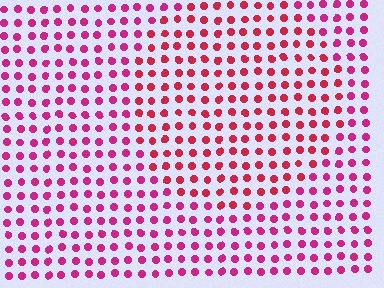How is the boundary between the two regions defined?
The boundary is defined purely by a slight shift in hue (about 22 degrees). Spacing, size, and orientation are identical on both sides.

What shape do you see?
I see a circle.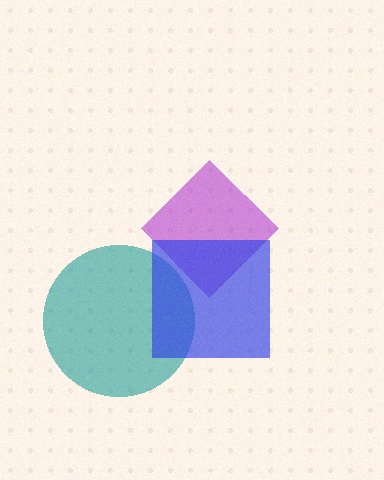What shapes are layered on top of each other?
The layered shapes are: a purple diamond, a teal circle, a blue square.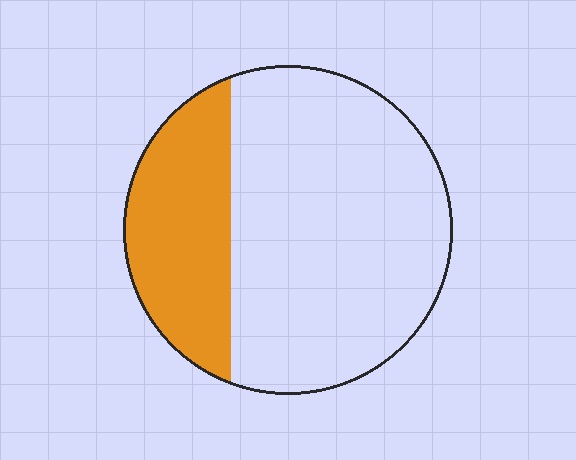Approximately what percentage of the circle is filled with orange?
Approximately 30%.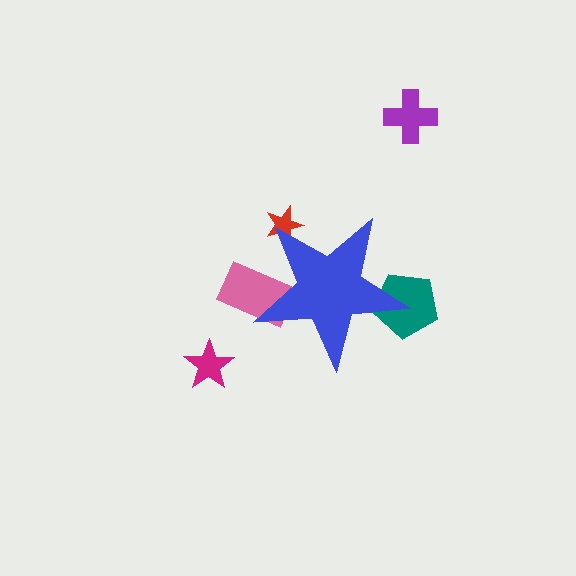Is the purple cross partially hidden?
No, the purple cross is fully visible.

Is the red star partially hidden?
Yes, the red star is partially hidden behind the blue star.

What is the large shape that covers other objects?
A blue star.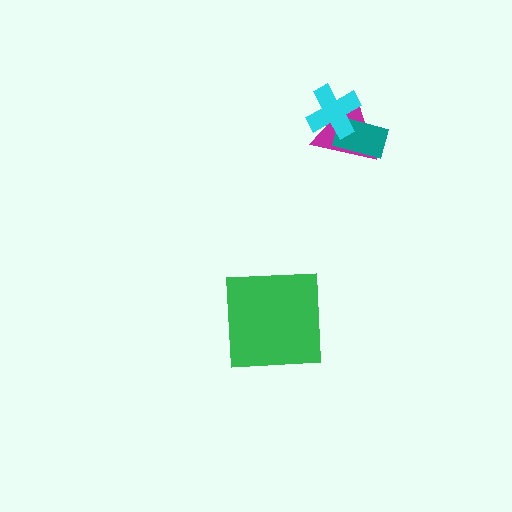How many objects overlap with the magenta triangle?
2 objects overlap with the magenta triangle.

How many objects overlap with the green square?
0 objects overlap with the green square.